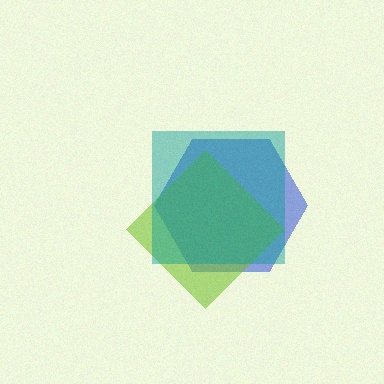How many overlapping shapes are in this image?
There are 3 overlapping shapes in the image.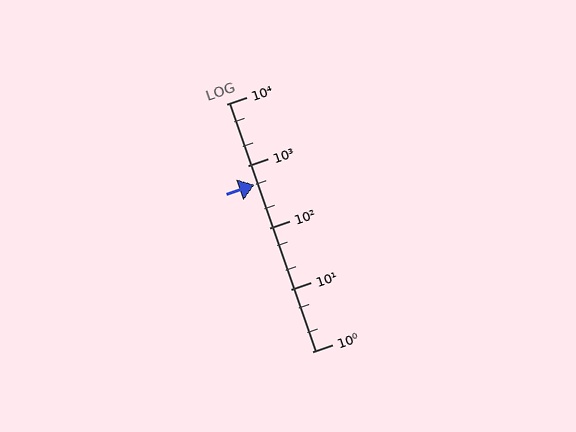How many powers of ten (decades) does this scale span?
The scale spans 4 decades, from 1 to 10000.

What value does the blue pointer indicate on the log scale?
The pointer indicates approximately 500.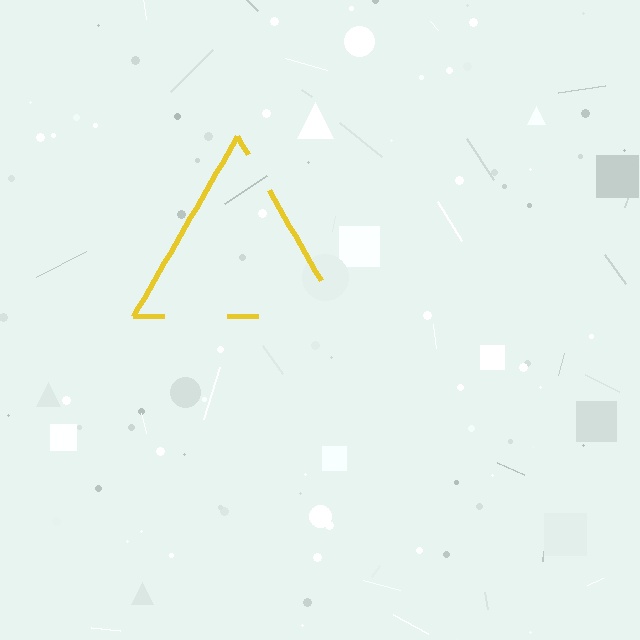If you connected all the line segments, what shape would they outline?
They would outline a triangle.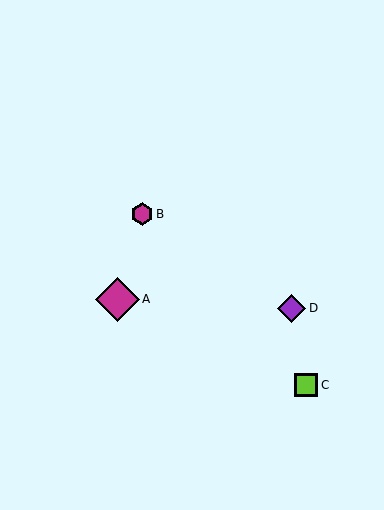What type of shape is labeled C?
Shape C is a lime square.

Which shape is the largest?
The magenta diamond (labeled A) is the largest.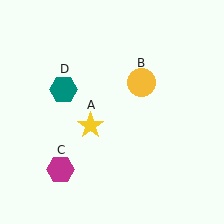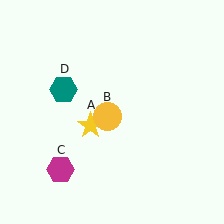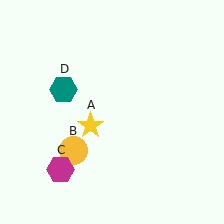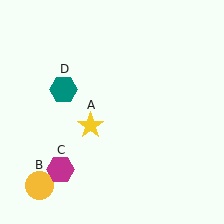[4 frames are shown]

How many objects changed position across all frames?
1 object changed position: yellow circle (object B).